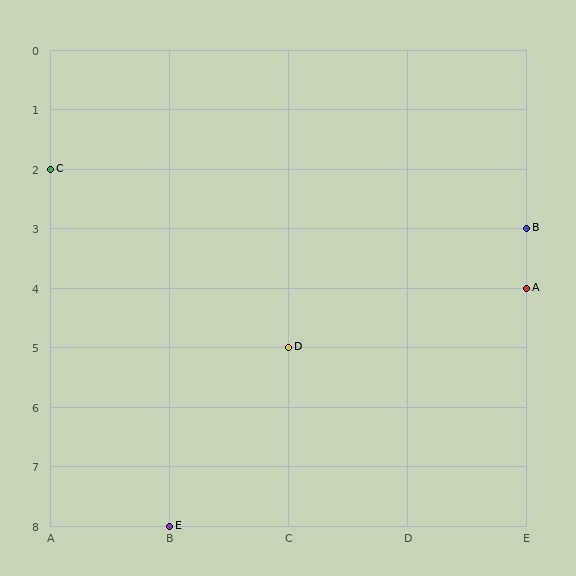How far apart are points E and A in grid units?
Points E and A are 3 columns and 4 rows apart (about 5.0 grid units diagonally).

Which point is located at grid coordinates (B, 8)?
Point E is at (B, 8).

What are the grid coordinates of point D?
Point D is at grid coordinates (C, 5).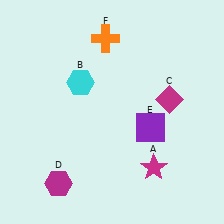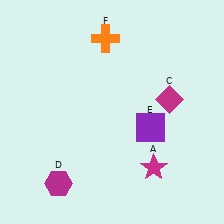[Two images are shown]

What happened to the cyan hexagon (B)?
The cyan hexagon (B) was removed in Image 2. It was in the top-left area of Image 1.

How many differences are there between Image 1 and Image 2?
There is 1 difference between the two images.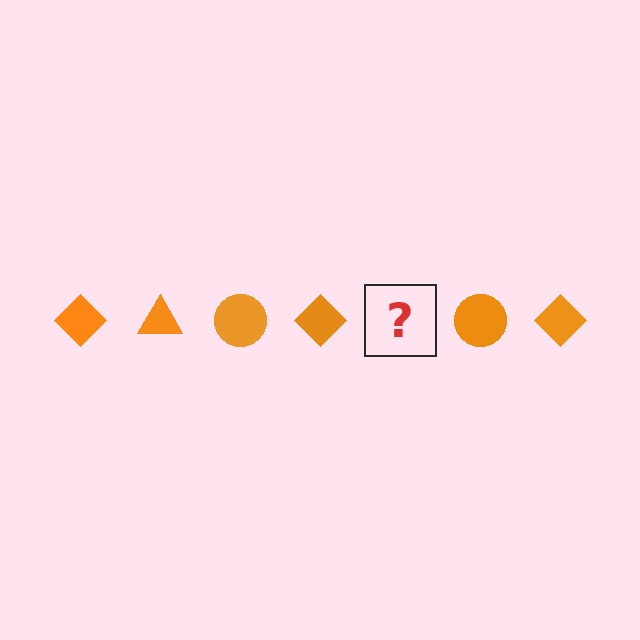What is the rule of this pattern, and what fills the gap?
The rule is that the pattern cycles through diamond, triangle, circle shapes in orange. The gap should be filled with an orange triangle.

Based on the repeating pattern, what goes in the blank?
The blank should be an orange triangle.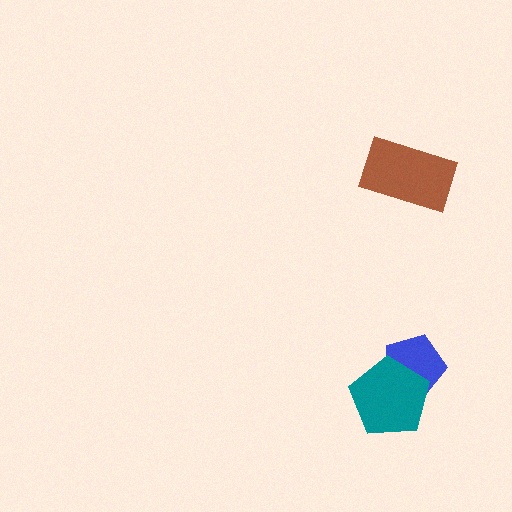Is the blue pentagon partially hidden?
Yes, it is partially covered by another shape.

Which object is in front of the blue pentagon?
The teal pentagon is in front of the blue pentagon.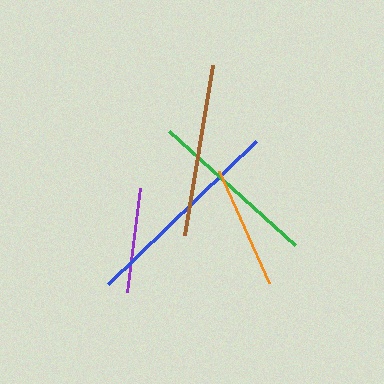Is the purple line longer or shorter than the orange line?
The orange line is longer than the purple line.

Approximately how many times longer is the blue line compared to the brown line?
The blue line is approximately 1.2 times the length of the brown line.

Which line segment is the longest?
The blue line is the longest at approximately 205 pixels.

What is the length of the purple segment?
The purple segment is approximately 105 pixels long.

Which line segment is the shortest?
The purple line is the shortest at approximately 105 pixels.